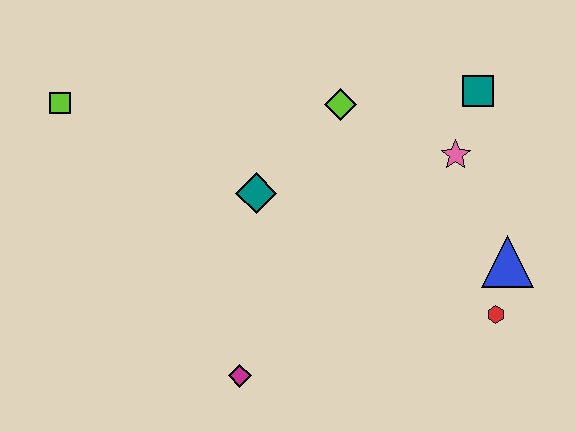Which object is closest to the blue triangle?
The red hexagon is closest to the blue triangle.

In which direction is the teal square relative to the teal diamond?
The teal square is to the right of the teal diamond.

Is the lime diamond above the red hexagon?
Yes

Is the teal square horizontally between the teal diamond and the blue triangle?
Yes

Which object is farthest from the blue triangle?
The lime square is farthest from the blue triangle.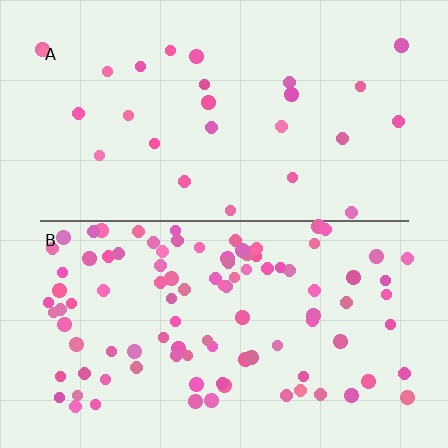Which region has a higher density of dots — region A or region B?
B (the bottom).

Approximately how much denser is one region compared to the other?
Approximately 3.6× — region B over region A.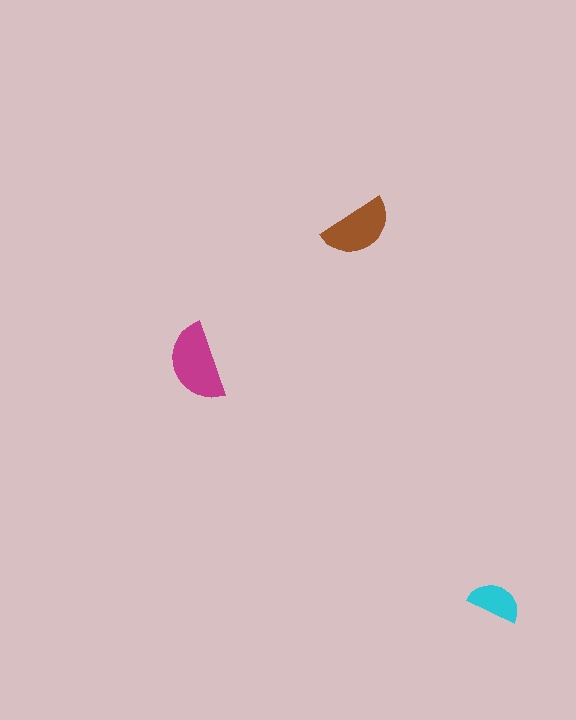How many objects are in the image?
There are 3 objects in the image.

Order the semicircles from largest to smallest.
the magenta one, the brown one, the cyan one.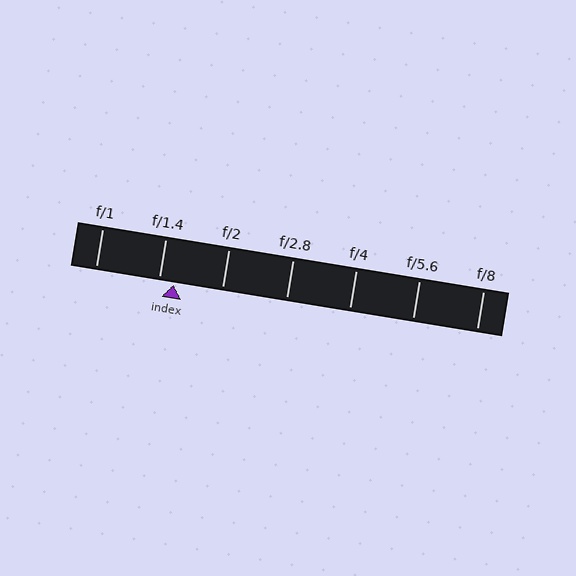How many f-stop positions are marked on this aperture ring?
There are 7 f-stop positions marked.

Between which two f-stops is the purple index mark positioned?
The index mark is between f/1.4 and f/2.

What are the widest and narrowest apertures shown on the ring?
The widest aperture shown is f/1 and the narrowest is f/8.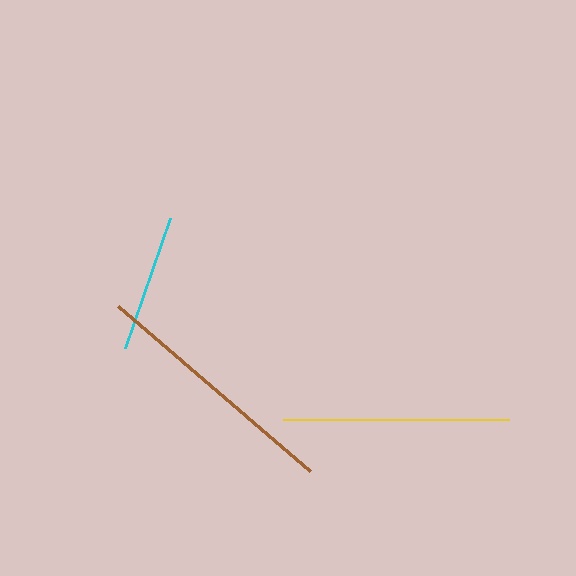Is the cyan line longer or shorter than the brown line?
The brown line is longer than the cyan line.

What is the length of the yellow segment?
The yellow segment is approximately 226 pixels long.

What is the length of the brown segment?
The brown segment is approximately 253 pixels long.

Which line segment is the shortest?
The cyan line is the shortest at approximately 137 pixels.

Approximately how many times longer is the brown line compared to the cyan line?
The brown line is approximately 1.8 times the length of the cyan line.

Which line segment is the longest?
The brown line is the longest at approximately 253 pixels.